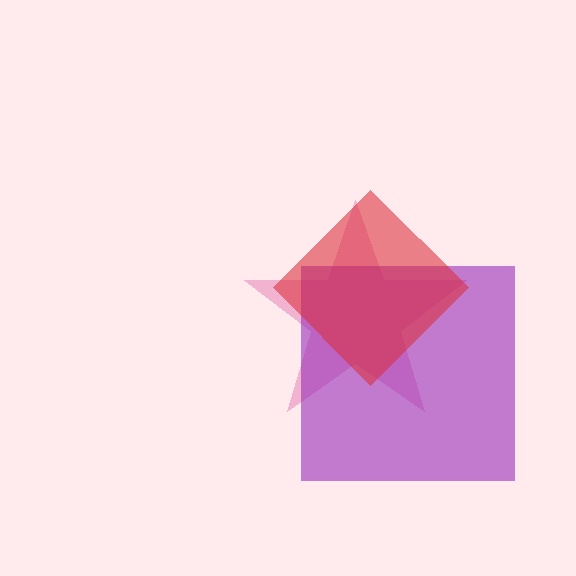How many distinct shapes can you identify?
There are 3 distinct shapes: a pink star, a purple square, a red diamond.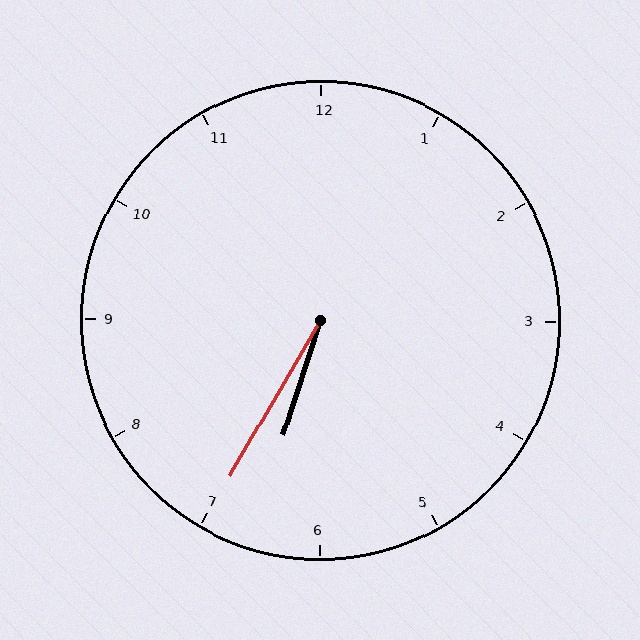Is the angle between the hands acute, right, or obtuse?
It is acute.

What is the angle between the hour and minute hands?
Approximately 12 degrees.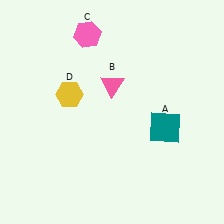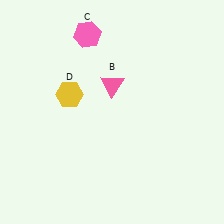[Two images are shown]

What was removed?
The teal square (A) was removed in Image 2.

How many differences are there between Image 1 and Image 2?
There is 1 difference between the two images.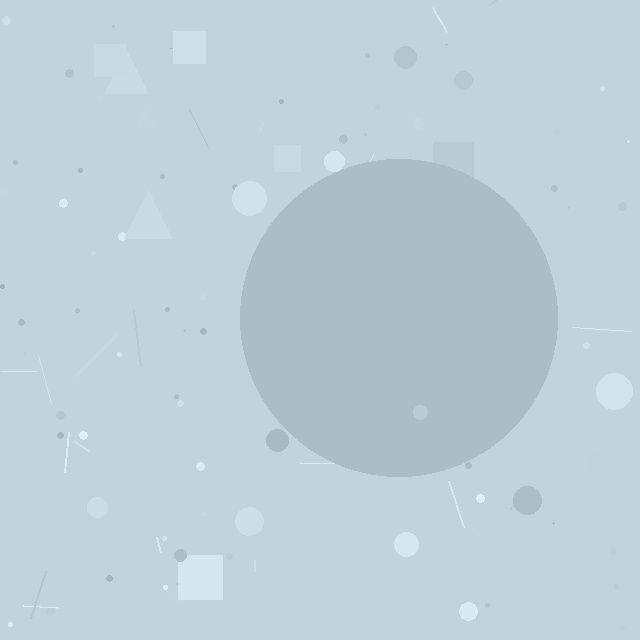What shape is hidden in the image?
A circle is hidden in the image.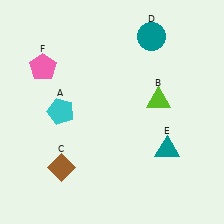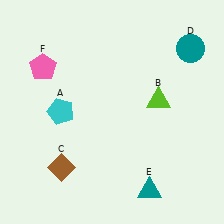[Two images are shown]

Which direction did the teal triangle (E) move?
The teal triangle (E) moved down.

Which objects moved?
The objects that moved are: the teal circle (D), the teal triangle (E).